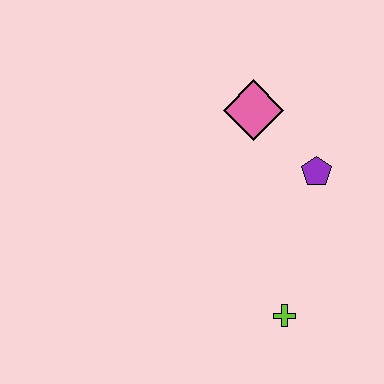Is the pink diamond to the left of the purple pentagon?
Yes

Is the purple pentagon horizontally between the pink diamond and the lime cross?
No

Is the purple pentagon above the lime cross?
Yes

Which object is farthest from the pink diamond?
The lime cross is farthest from the pink diamond.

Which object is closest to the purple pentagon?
The pink diamond is closest to the purple pentagon.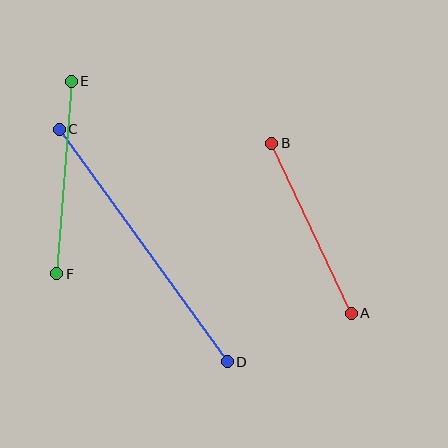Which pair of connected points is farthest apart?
Points C and D are farthest apart.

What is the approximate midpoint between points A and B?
The midpoint is at approximately (311, 228) pixels.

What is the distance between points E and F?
The distance is approximately 193 pixels.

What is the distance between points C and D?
The distance is approximately 287 pixels.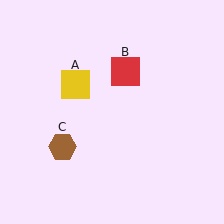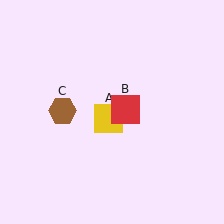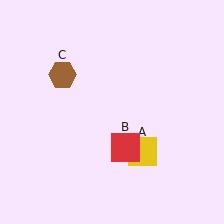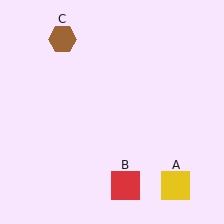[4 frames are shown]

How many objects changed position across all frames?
3 objects changed position: yellow square (object A), red square (object B), brown hexagon (object C).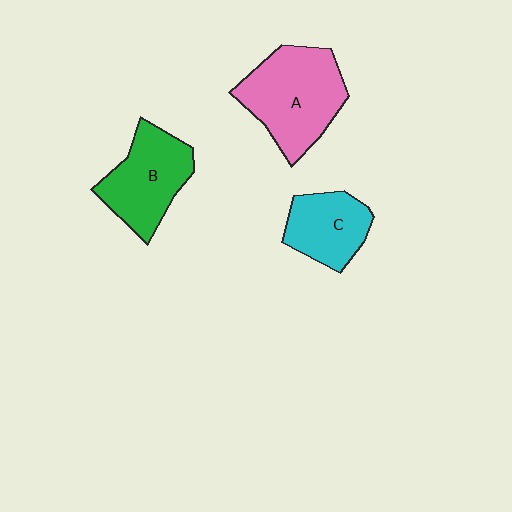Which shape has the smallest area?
Shape C (cyan).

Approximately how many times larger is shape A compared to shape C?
Approximately 1.6 times.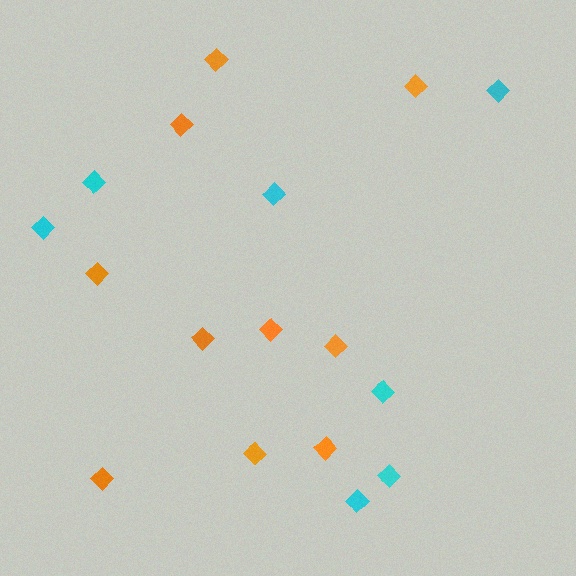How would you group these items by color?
There are 2 groups: one group of orange diamonds (10) and one group of cyan diamonds (7).